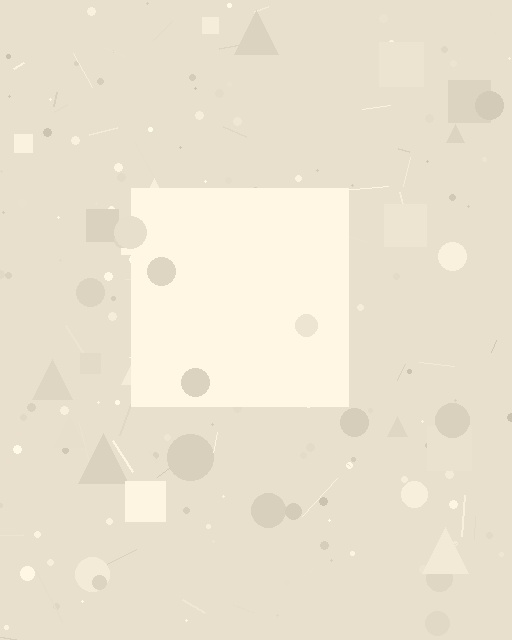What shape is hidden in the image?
A square is hidden in the image.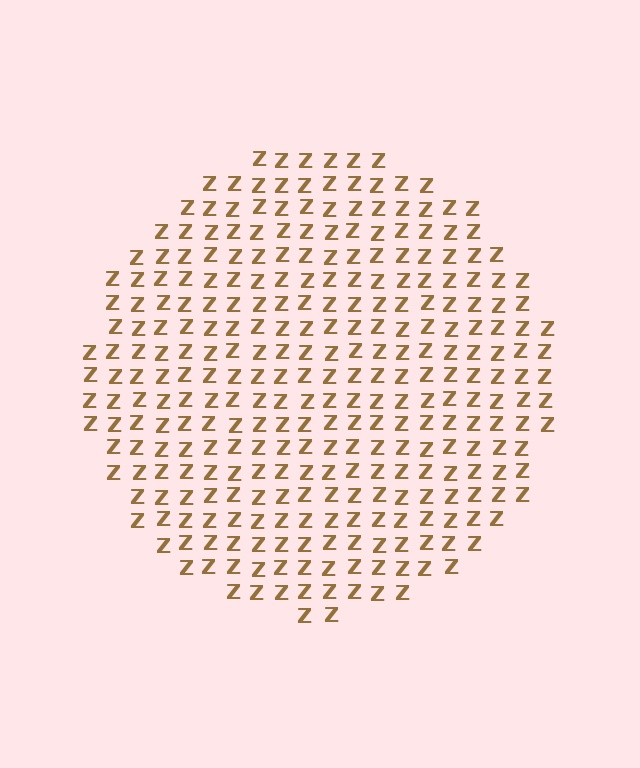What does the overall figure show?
The overall figure shows a circle.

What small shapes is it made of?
It is made of small letter Z's.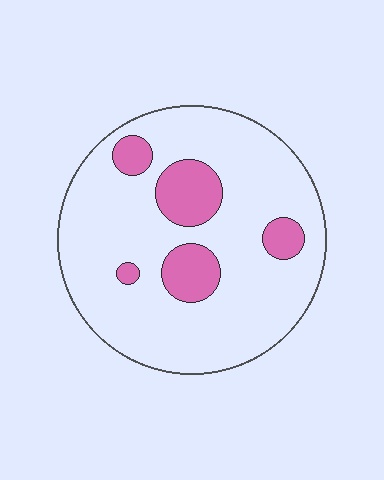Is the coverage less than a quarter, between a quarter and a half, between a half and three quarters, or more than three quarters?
Less than a quarter.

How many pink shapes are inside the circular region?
5.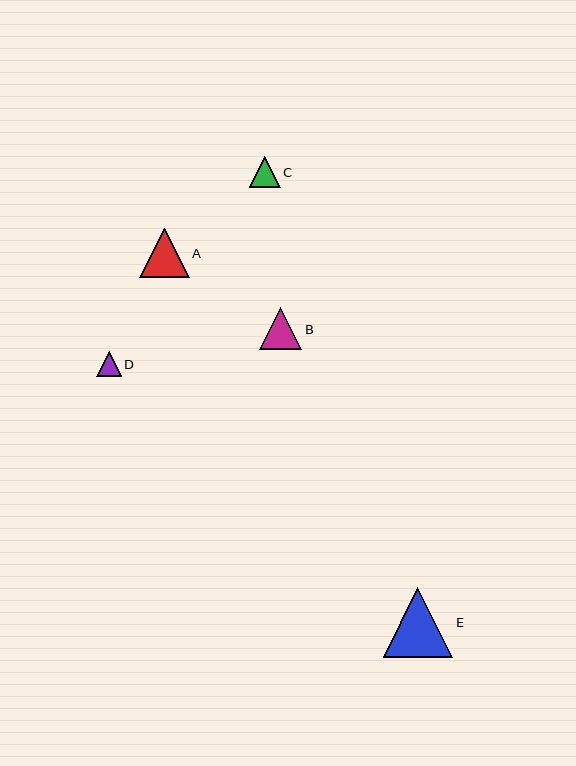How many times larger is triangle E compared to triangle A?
Triangle E is approximately 1.4 times the size of triangle A.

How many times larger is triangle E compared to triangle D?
Triangle E is approximately 2.8 times the size of triangle D.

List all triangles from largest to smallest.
From largest to smallest: E, A, B, C, D.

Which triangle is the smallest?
Triangle D is the smallest with a size of approximately 25 pixels.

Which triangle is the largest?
Triangle E is the largest with a size of approximately 70 pixels.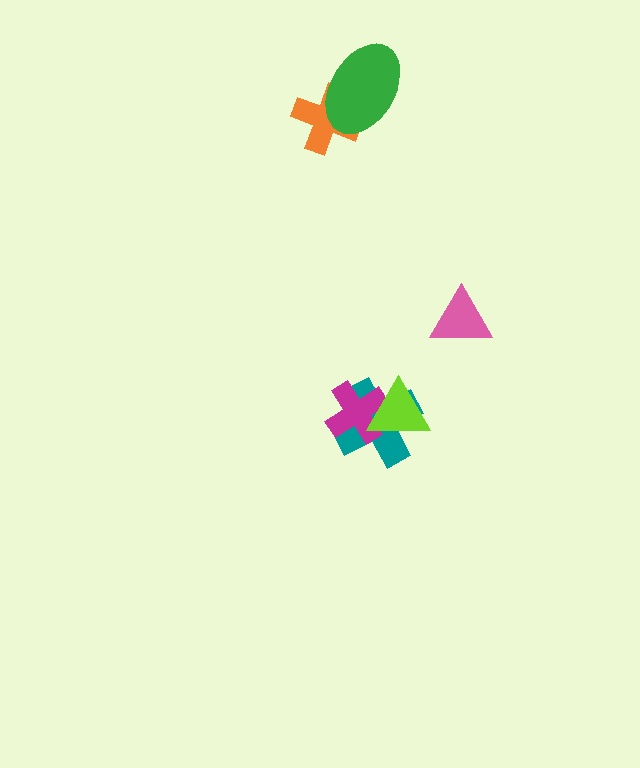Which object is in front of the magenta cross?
The lime triangle is in front of the magenta cross.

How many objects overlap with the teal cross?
2 objects overlap with the teal cross.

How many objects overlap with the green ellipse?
1 object overlaps with the green ellipse.